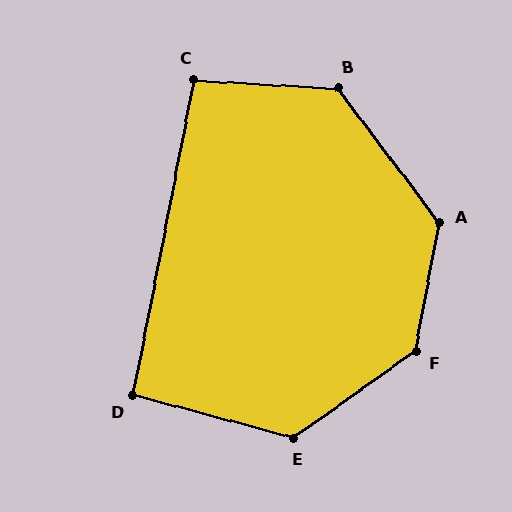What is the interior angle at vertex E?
Approximately 130 degrees (obtuse).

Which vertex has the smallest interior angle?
D, at approximately 94 degrees.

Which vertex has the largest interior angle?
F, at approximately 136 degrees.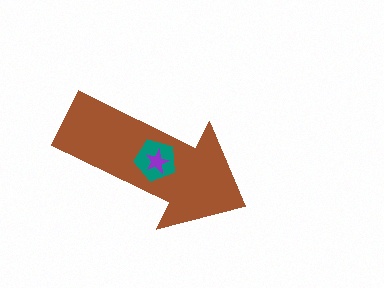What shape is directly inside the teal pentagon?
The purple star.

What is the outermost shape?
The brown arrow.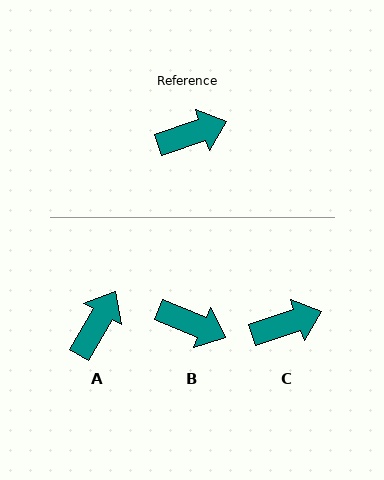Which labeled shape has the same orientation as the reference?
C.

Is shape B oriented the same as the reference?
No, it is off by about 42 degrees.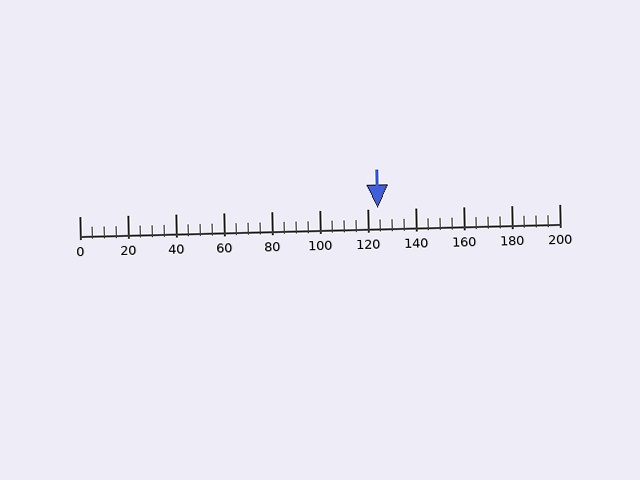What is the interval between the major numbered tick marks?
The major tick marks are spaced 20 units apart.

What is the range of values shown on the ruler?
The ruler shows values from 0 to 200.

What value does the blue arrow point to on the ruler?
The blue arrow points to approximately 124.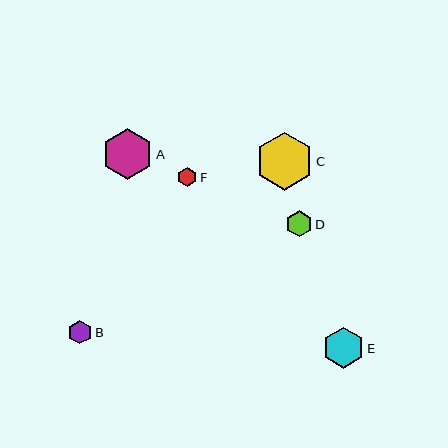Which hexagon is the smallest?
Hexagon F is the smallest with a size of approximately 19 pixels.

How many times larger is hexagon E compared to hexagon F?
Hexagon E is approximately 2.2 times the size of hexagon F.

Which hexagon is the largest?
Hexagon C is the largest with a size of approximately 58 pixels.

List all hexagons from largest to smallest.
From largest to smallest: C, A, E, D, B, F.